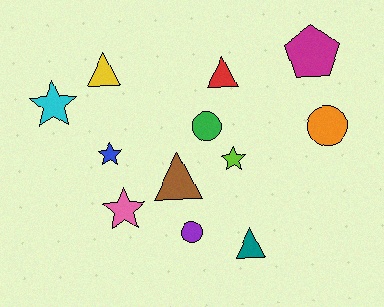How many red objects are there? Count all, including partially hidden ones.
There is 1 red object.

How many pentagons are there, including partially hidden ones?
There is 1 pentagon.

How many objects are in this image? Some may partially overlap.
There are 12 objects.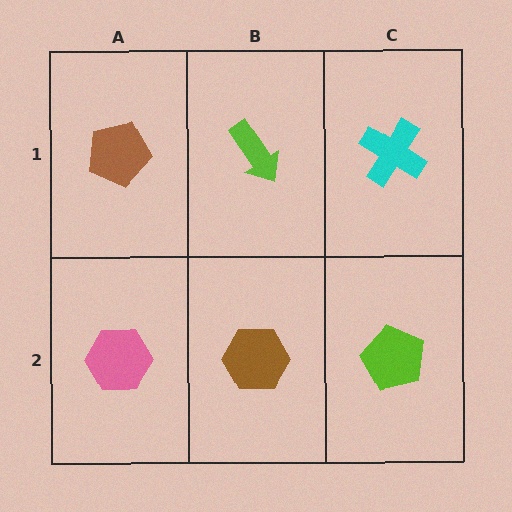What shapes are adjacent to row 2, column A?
A brown pentagon (row 1, column A), a brown hexagon (row 2, column B).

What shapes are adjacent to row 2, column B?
A lime arrow (row 1, column B), a pink hexagon (row 2, column A), a lime pentagon (row 2, column C).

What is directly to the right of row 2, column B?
A lime pentagon.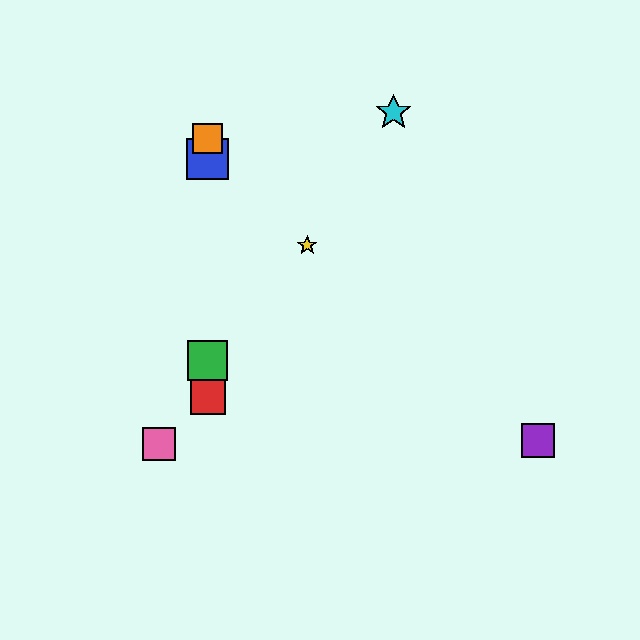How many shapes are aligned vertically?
4 shapes (the red square, the blue square, the green square, the orange square) are aligned vertically.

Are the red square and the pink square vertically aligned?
No, the red square is at x≈208 and the pink square is at x≈159.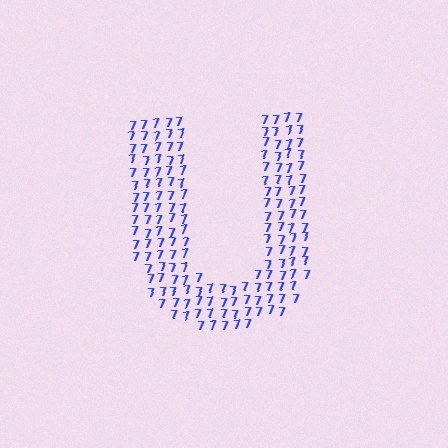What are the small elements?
The small elements are digit 7's.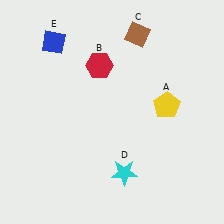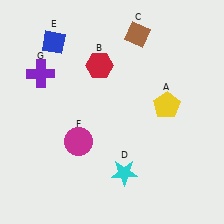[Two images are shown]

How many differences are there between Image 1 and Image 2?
There are 2 differences between the two images.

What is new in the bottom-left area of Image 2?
A magenta circle (F) was added in the bottom-left area of Image 2.